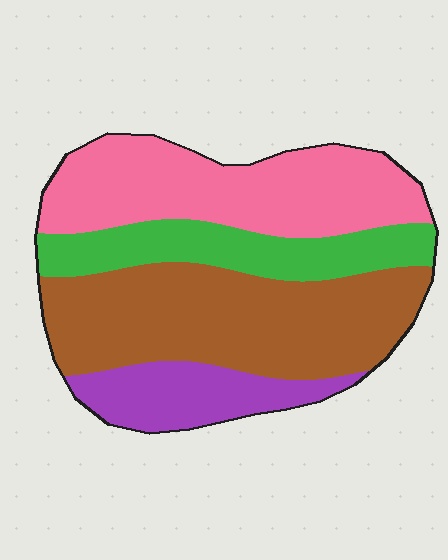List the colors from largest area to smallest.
From largest to smallest: brown, pink, green, purple.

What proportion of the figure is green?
Green covers around 20% of the figure.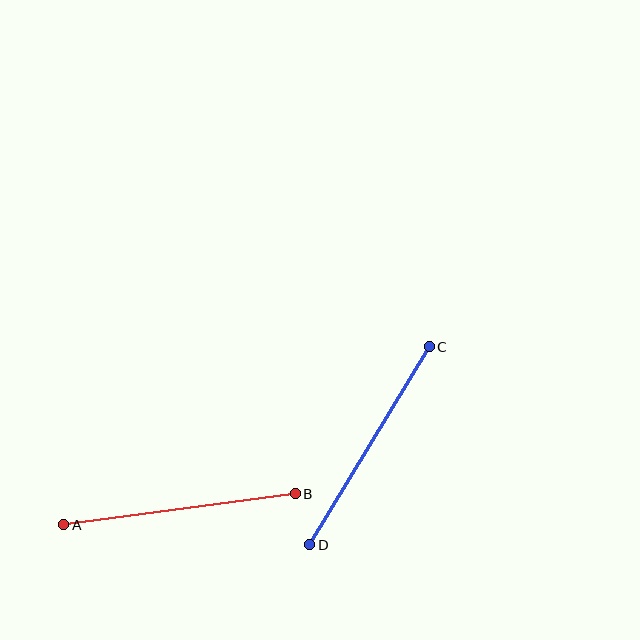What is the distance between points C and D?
The distance is approximately 231 pixels.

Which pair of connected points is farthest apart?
Points A and B are farthest apart.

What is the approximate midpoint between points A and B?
The midpoint is at approximately (179, 509) pixels.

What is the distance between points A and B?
The distance is approximately 234 pixels.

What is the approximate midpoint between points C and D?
The midpoint is at approximately (369, 446) pixels.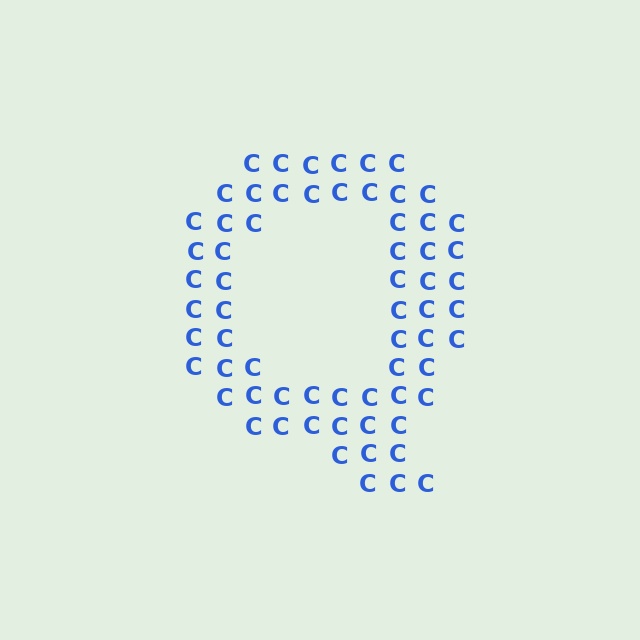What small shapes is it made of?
It is made of small letter C's.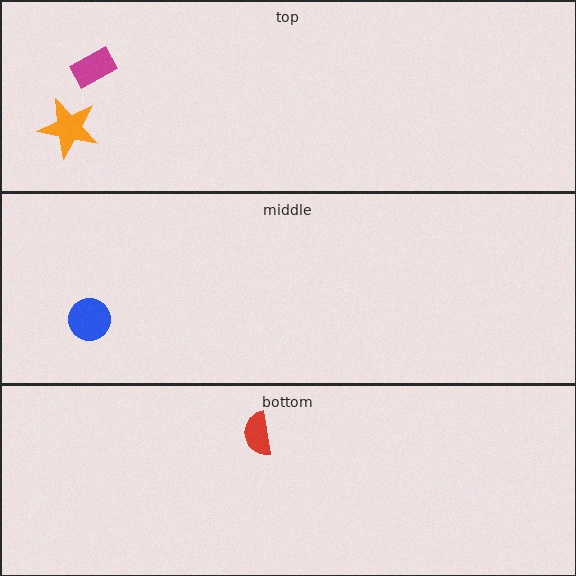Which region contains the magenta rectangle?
The top region.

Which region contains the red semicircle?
The bottom region.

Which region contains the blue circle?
The middle region.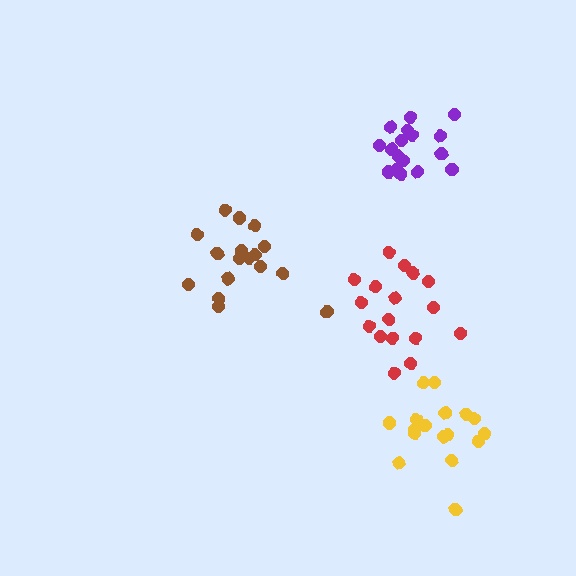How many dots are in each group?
Group 1: 17 dots, Group 2: 17 dots, Group 3: 17 dots, Group 4: 18 dots (69 total).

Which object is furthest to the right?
The yellow cluster is rightmost.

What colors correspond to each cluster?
The clusters are colored: yellow, brown, red, purple.